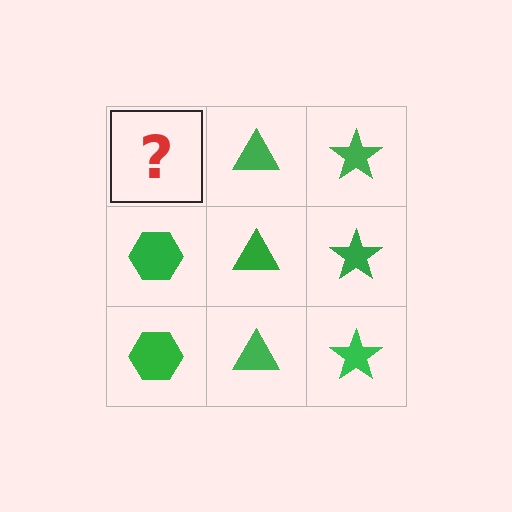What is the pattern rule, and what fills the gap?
The rule is that each column has a consistent shape. The gap should be filled with a green hexagon.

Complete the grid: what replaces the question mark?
The question mark should be replaced with a green hexagon.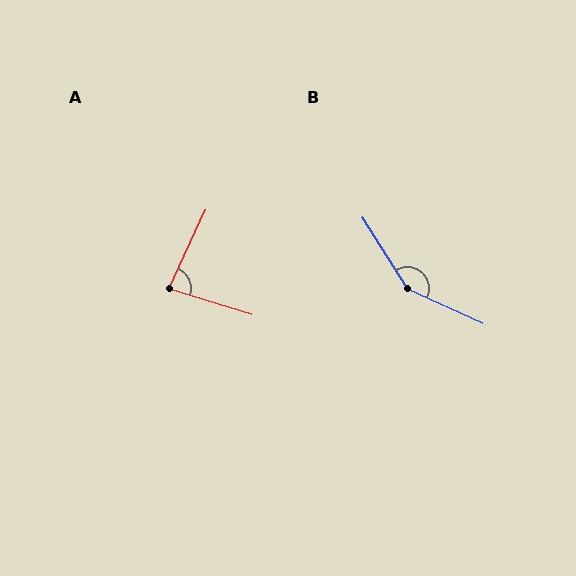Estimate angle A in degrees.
Approximately 82 degrees.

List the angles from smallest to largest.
A (82°), B (147°).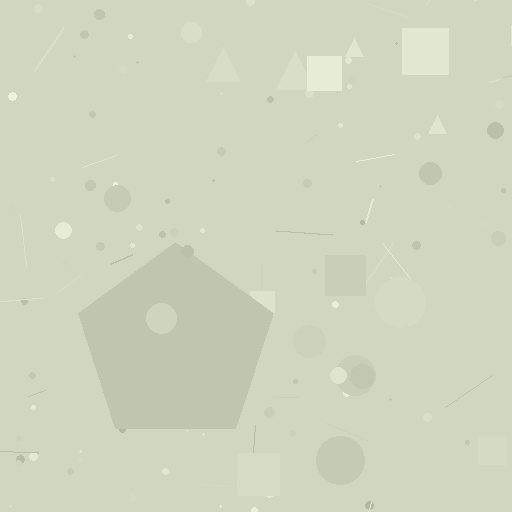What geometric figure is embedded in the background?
A pentagon is embedded in the background.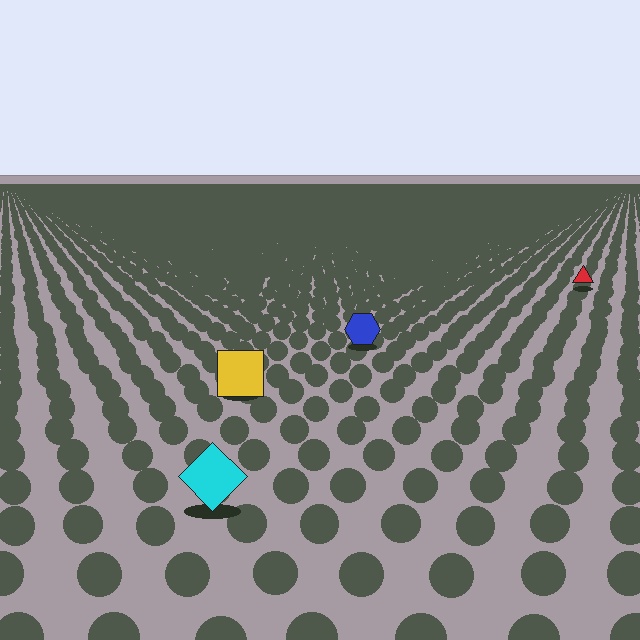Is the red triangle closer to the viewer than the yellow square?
No. The yellow square is closer — you can tell from the texture gradient: the ground texture is coarser near it.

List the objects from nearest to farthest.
From nearest to farthest: the cyan diamond, the yellow square, the blue hexagon, the red triangle.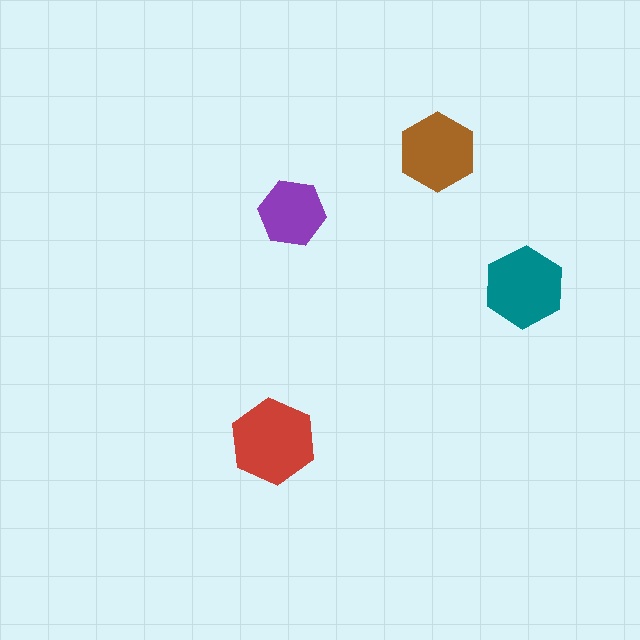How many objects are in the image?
There are 4 objects in the image.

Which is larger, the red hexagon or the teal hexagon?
The red one.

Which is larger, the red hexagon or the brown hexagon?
The red one.